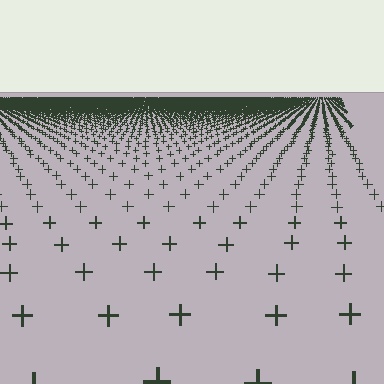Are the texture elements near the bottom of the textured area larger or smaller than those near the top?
Larger. Near the bottom, elements are closer to the viewer and appear at a bigger on-screen size.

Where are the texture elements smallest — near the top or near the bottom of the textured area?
Near the top.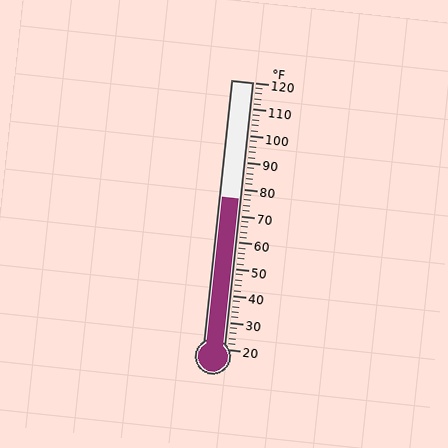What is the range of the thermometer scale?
The thermometer scale ranges from 20°F to 120°F.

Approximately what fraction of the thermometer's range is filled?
The thermometer is filled to approximately 55% of its range.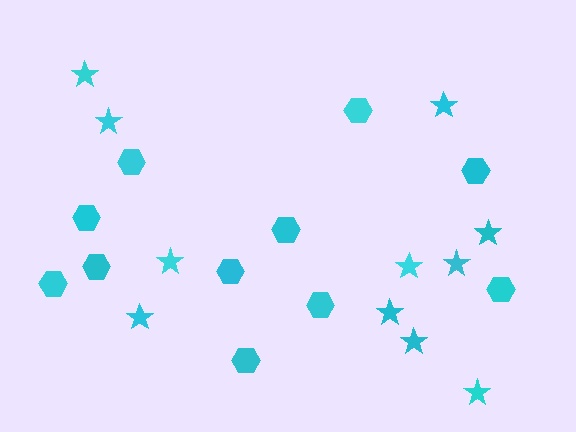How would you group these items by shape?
There are 2 groups: one group of stars (11) and one group of hexagons (11).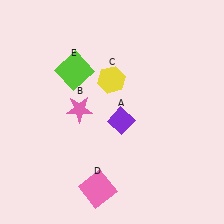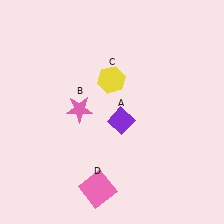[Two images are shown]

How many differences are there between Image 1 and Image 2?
There is 1 difference between the two images.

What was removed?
The lime square (E) was removed in Image 2.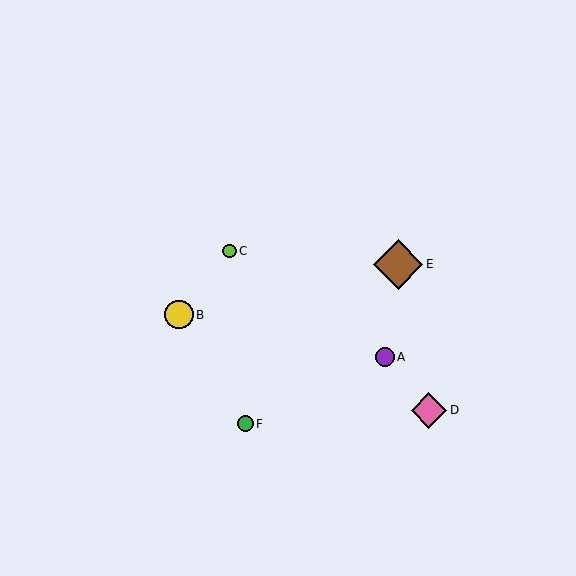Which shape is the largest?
The brown diamond (labeled E) is the largest.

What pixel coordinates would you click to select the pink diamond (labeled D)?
Click at (429, 410) to select the pink diamond D.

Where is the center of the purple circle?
The center of the purple circle is at (385, 357).